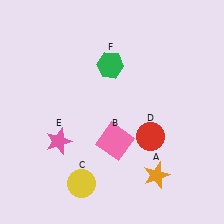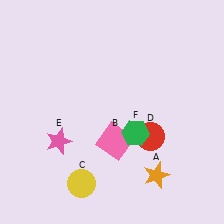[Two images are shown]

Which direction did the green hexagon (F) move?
The green hexagon (F) moved down.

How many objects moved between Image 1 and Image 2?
1 object moved between the two images.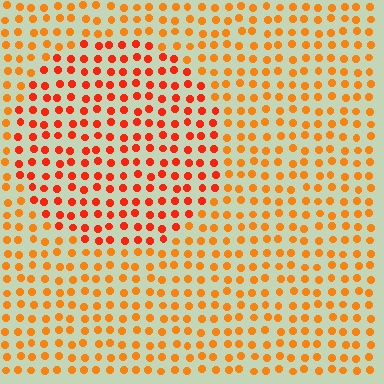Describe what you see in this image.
The image is filled with small orange elements in a uniform arrangement. A circle-shaped region is visible where the elements are tinted to a slightly different hue, forming a subtle color boundary.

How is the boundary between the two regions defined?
The boundary is defined purely by a slight shift in hue (about 24 degrees). Spacing, size, and orientation are identical on both sides.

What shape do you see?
I see a circle.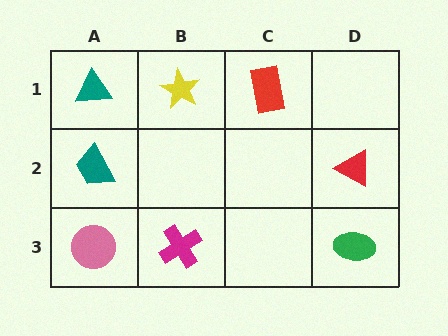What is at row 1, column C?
A red rectangle.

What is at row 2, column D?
A red triangle.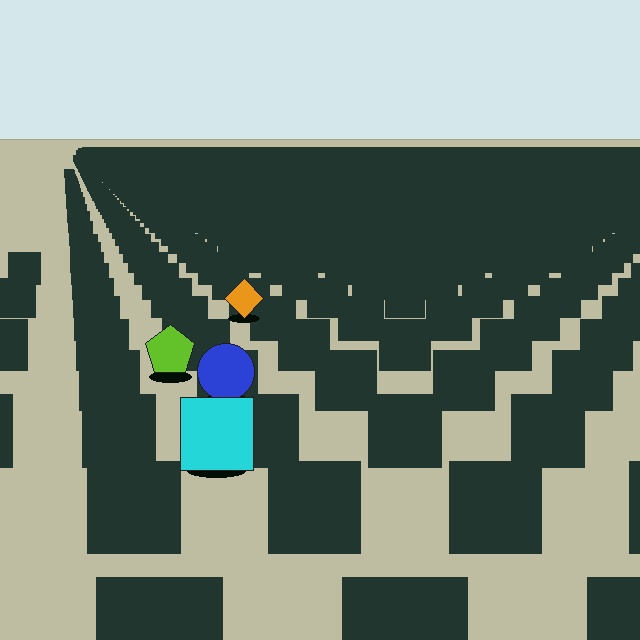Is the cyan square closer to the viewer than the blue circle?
Yes. The cyan square is closer — you can tell from the texture gradient: the ground texture is coarser near it.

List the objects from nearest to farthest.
From nearest to farthest: the cyan square, the blue circle, the lime pentagon, the orange diamond.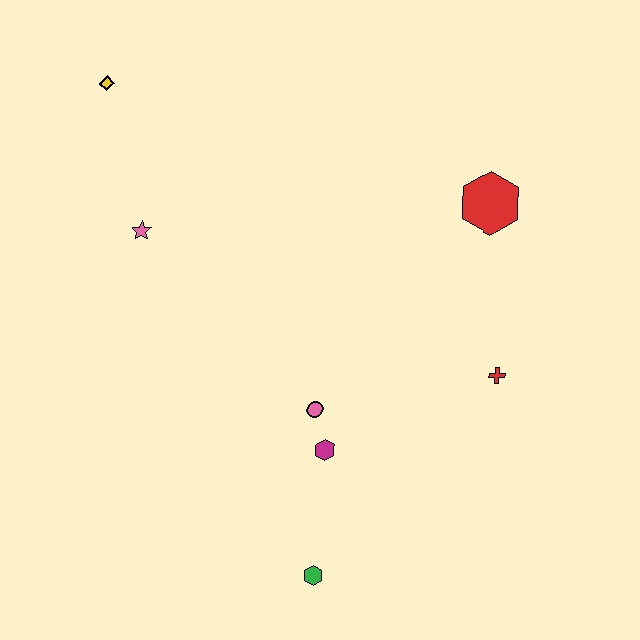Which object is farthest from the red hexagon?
The green hexagon is farthest from the red hexagon.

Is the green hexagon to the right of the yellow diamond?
Yes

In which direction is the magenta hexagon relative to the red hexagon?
The magenta hexagon is below the red hexagon.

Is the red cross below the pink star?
Yes